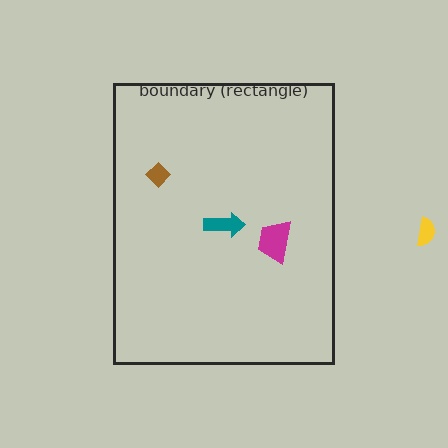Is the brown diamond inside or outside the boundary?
Inside.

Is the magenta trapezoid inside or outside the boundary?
Inside.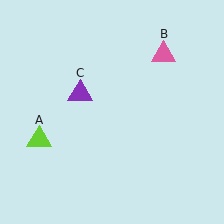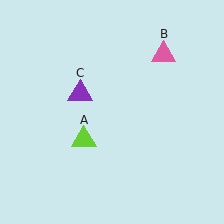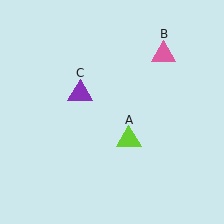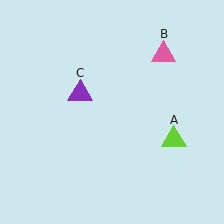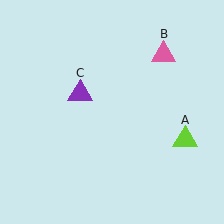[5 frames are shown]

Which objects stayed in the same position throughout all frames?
Pink triangle (object B) and purple triangle (object C) remained stationary.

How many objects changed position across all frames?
1 object changed position: lime triangle (object A).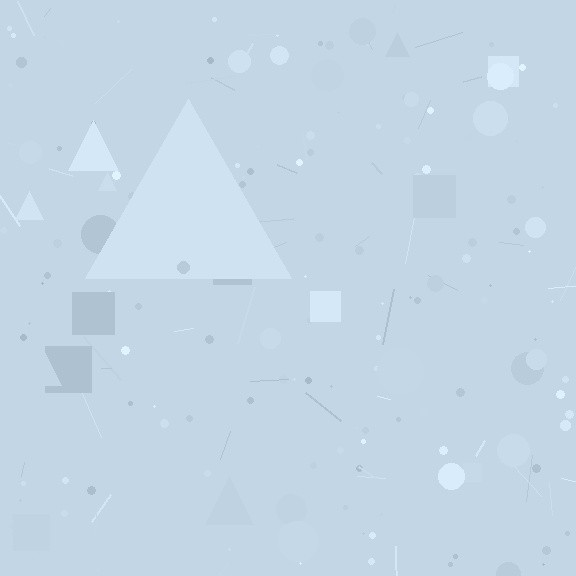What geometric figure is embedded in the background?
A triangle is embedded in the background.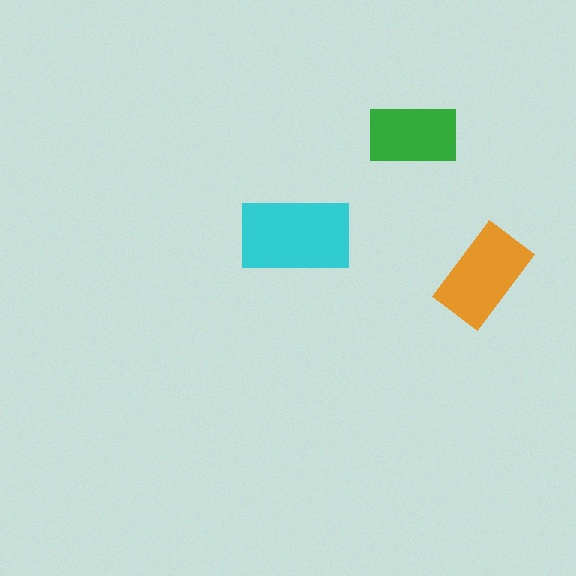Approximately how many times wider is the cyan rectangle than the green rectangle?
About 1.5 times wider.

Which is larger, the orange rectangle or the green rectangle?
The orange one.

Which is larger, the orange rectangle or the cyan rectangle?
The cyan one.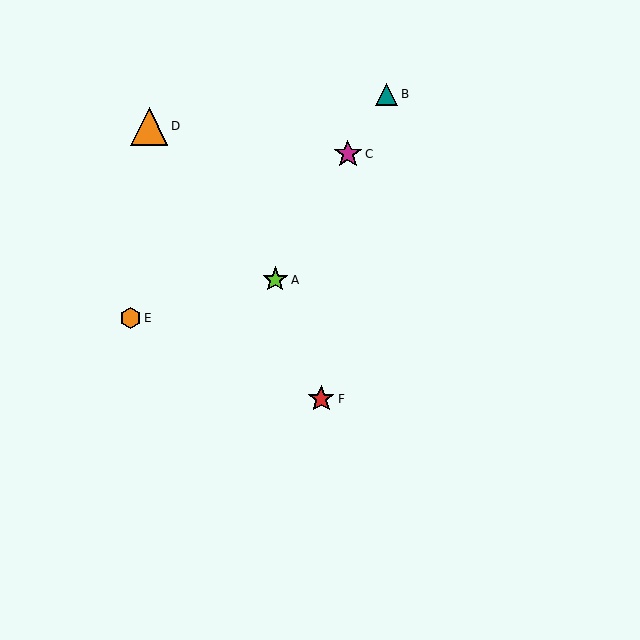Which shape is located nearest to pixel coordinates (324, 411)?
The red star (labeled F) at (321, 399) is nearest to that location.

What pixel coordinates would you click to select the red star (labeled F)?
Click at (321, 399) to select the red star F.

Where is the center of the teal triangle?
The center of the teal triangle is at (387, 94).